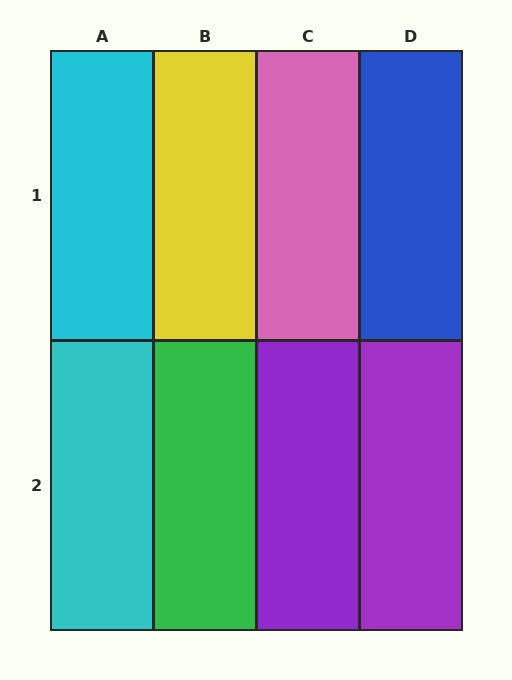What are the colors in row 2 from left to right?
Cyan, green, purple, purple.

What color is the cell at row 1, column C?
Pink.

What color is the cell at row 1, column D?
Blue.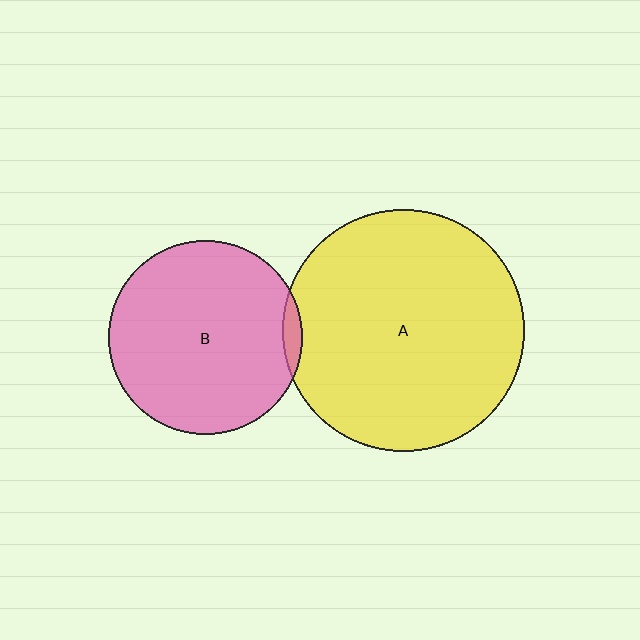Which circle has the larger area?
Circle A (yellow).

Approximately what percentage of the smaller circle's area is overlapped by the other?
Approximately 5%.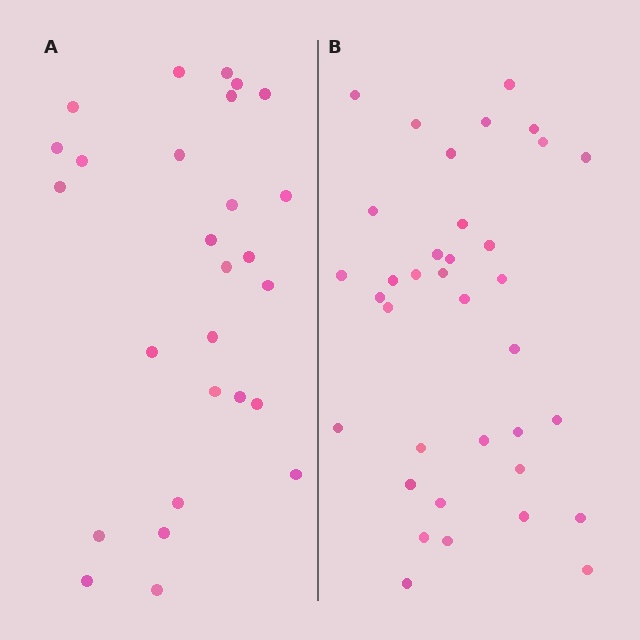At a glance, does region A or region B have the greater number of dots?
Region B (the right region) has more dots.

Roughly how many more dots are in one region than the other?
Region B has roughly 8 or so more dots than region A.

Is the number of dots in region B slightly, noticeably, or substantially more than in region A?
Region B has noticeably more, but not dramatically so. The ratio is roughly 1.3 to 1.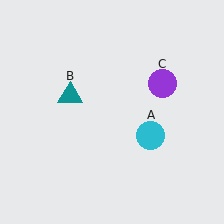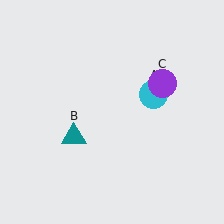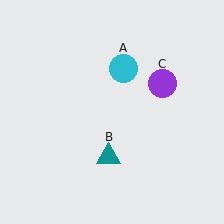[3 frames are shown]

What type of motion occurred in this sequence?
The cyan circle (object A), teal triangle (object B) rotated counterclockwise around the center of the scene.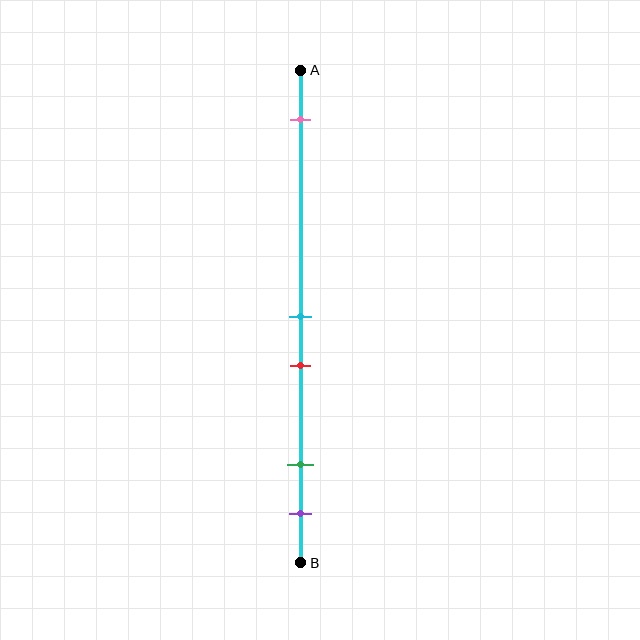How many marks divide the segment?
There are 5 marks dividing the segment.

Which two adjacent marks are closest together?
The cyan and red marks are the closest adjacent pair.